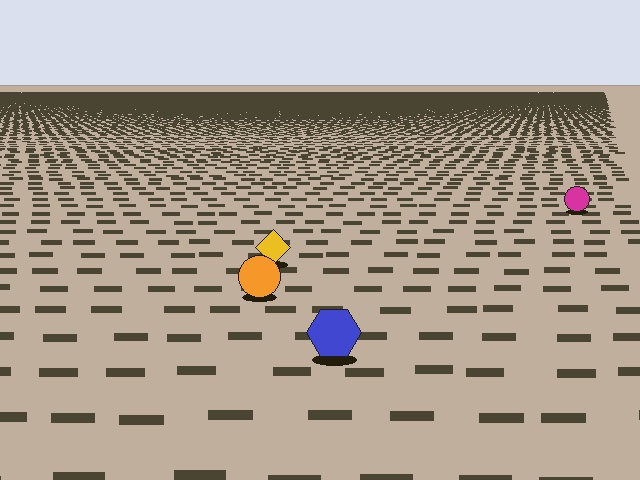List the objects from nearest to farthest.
From nearest to farthest: the blue hexagon, the orange circle, the yellow diamond, the magenta circle.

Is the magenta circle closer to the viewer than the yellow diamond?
No. The yellow diamond is closer — you can tell from the texture gradient: the ground texture is coarser near it.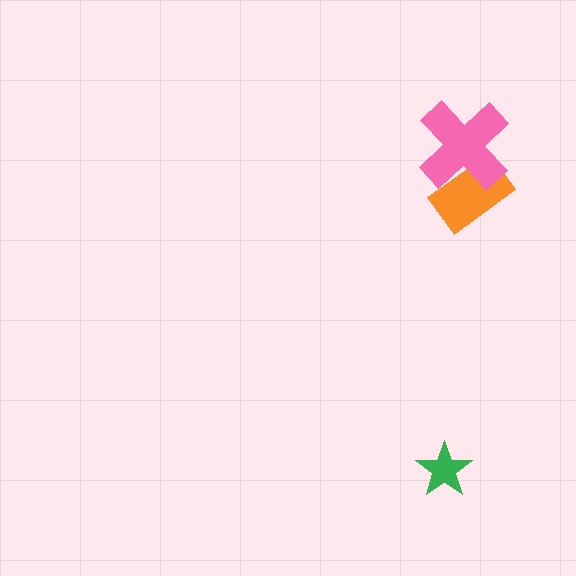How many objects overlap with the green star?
0 objects overlap with the green star.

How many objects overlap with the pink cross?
1 object overlaps with the pink cross.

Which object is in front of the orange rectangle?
The pink cross is in front of the orange rectangle.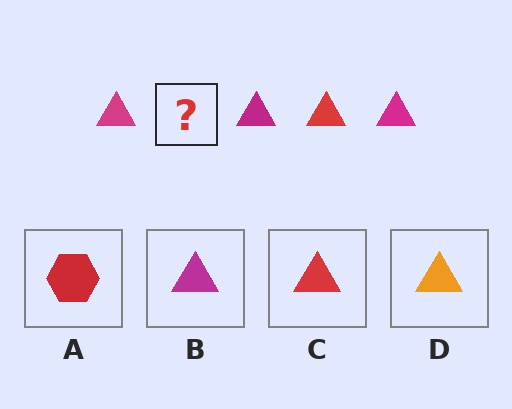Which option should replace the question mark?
Option C.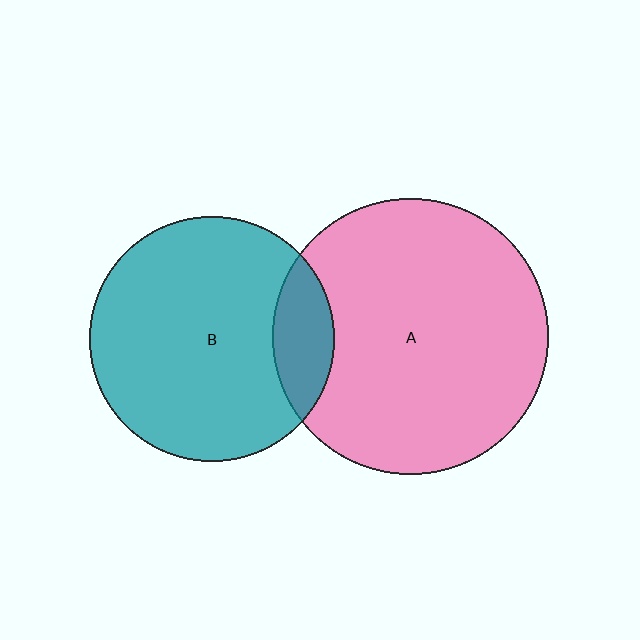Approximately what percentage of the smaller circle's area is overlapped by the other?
Approximately 15%.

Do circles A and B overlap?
Yes.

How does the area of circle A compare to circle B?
Approximately 1.3 times.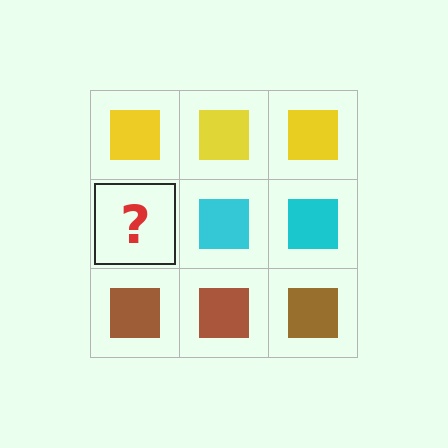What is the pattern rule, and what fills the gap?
The rule is that each row has a consistent color. The gap should be filled with a cyan square.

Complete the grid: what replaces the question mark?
The question mark should be replaced with a cyan square.